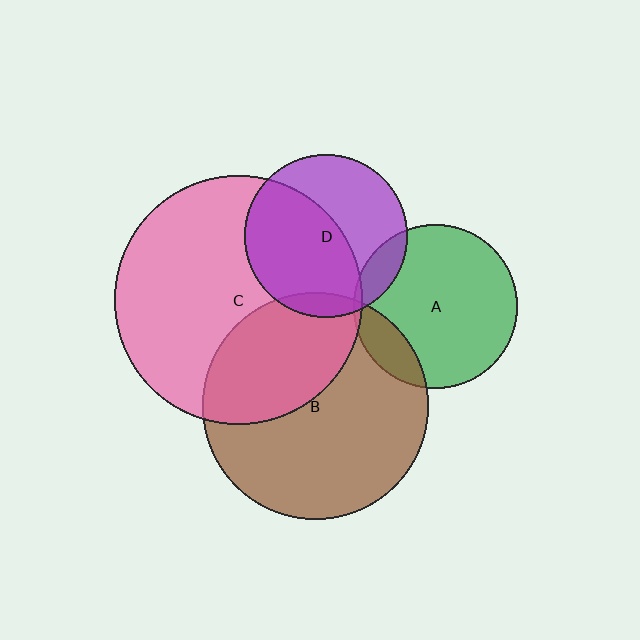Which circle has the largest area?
Circle C (pink).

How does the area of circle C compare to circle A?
Approximately 2.3 times.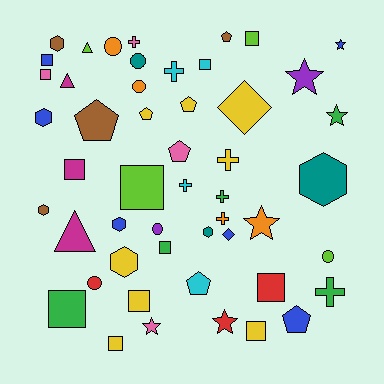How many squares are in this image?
There are 12 squares.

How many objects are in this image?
There are 50 objects.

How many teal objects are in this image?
There are 3 teal objects.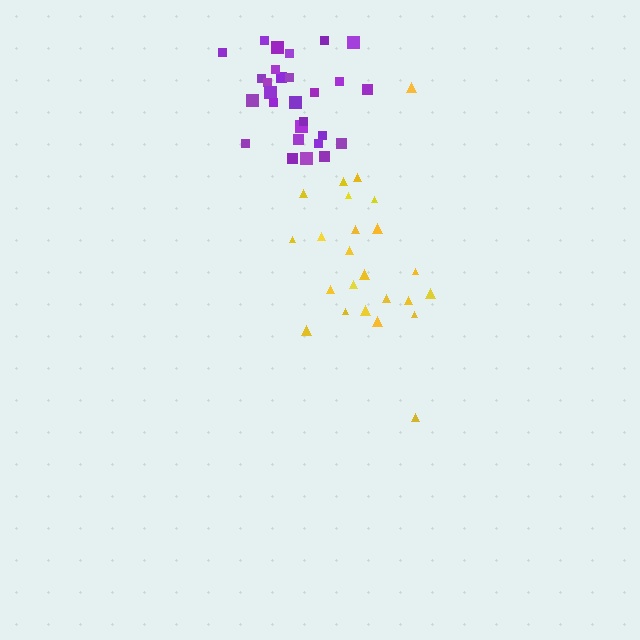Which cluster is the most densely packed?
Purple.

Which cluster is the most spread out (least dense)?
Yellow.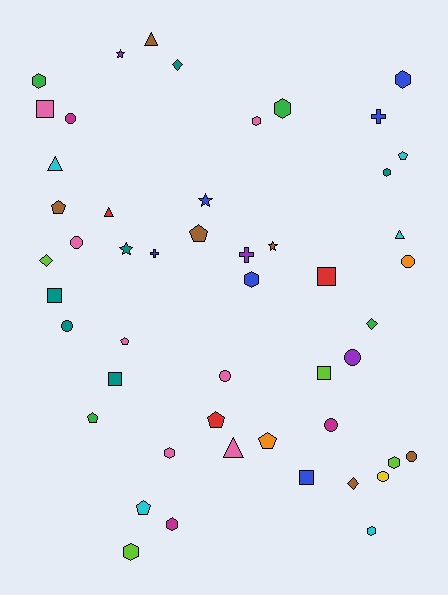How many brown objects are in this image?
There are 6 brown objects.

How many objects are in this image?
There are 50 objects.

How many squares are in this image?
There are 6 squares.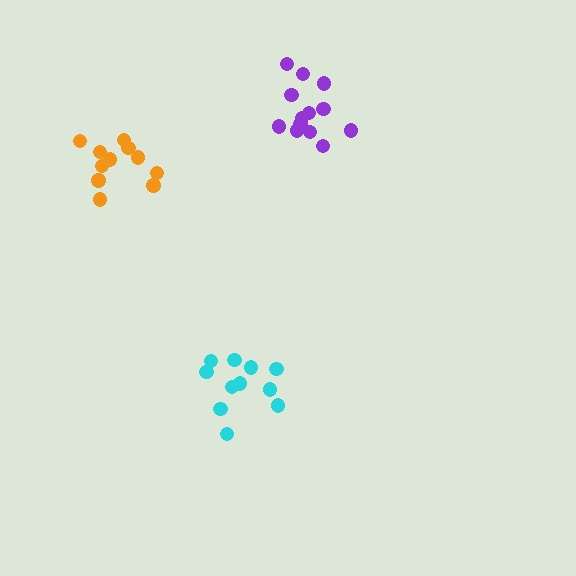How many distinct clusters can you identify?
There are 3 distinct clusters.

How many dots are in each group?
Group 1: 11 dots, Group 2: 14 dots, Group 3: 12 dots (37 total).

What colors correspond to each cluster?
The clusters are colored: orange, purple, cyan.